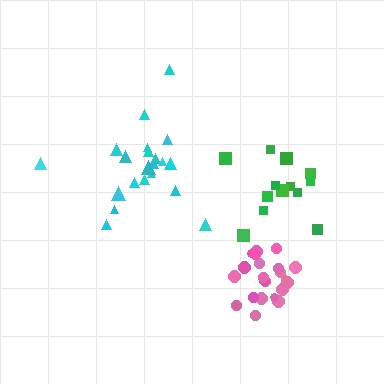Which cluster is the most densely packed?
Pink.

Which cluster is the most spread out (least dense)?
Green.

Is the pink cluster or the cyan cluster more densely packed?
Pink.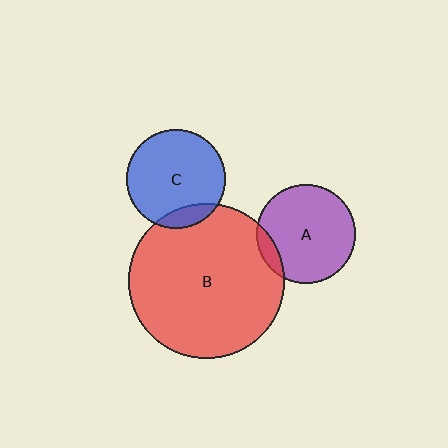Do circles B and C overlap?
Yes.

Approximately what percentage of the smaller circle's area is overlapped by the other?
Approximately 10%.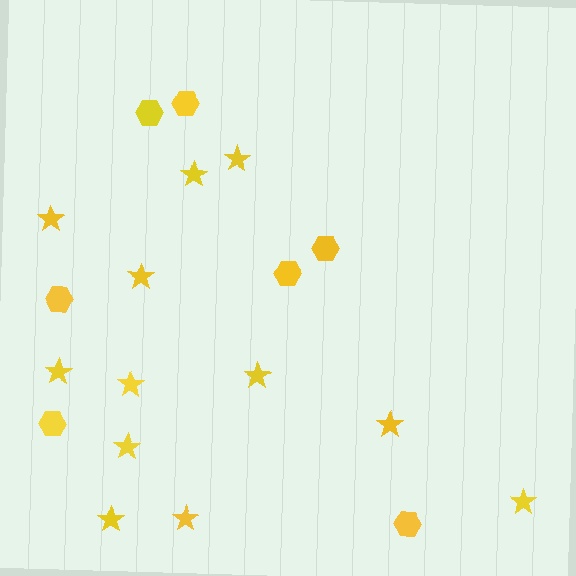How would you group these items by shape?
There are 2 groups: one group of hexagons (7) and one group of stars (12).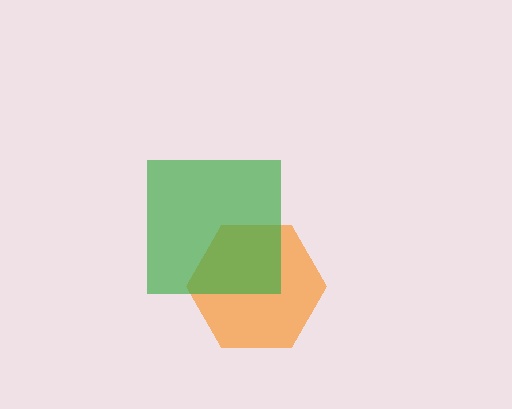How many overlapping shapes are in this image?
There are 2 overlapping shapes in the image.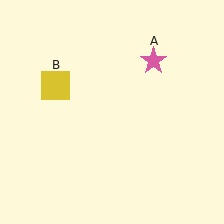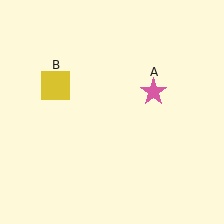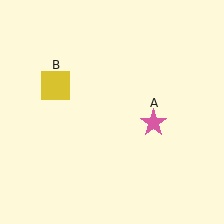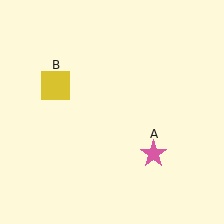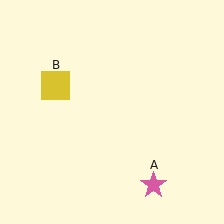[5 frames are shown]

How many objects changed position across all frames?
1 object changed position: pink star (object A).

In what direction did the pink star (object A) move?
The pink star (object A) moved down.